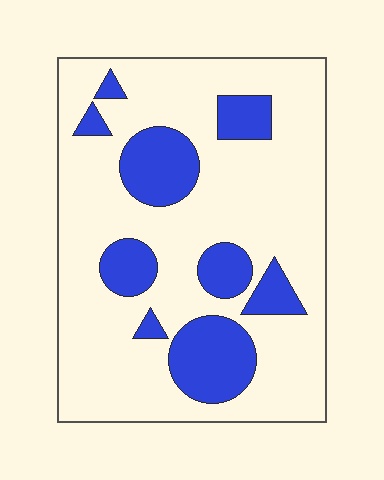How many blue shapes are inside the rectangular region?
9.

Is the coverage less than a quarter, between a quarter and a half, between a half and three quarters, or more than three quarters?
Less than a quarter.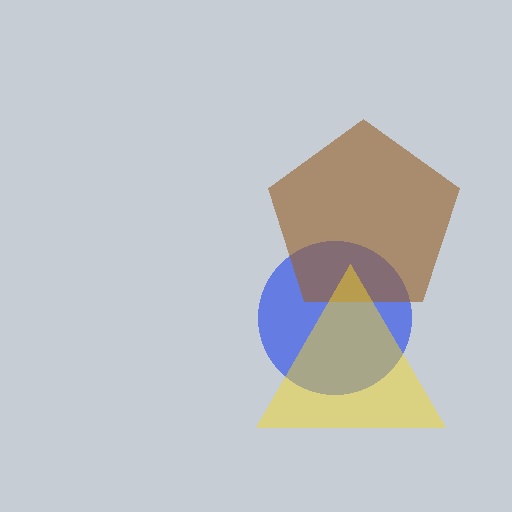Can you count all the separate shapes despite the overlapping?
Yes, there are 3 separate shapes.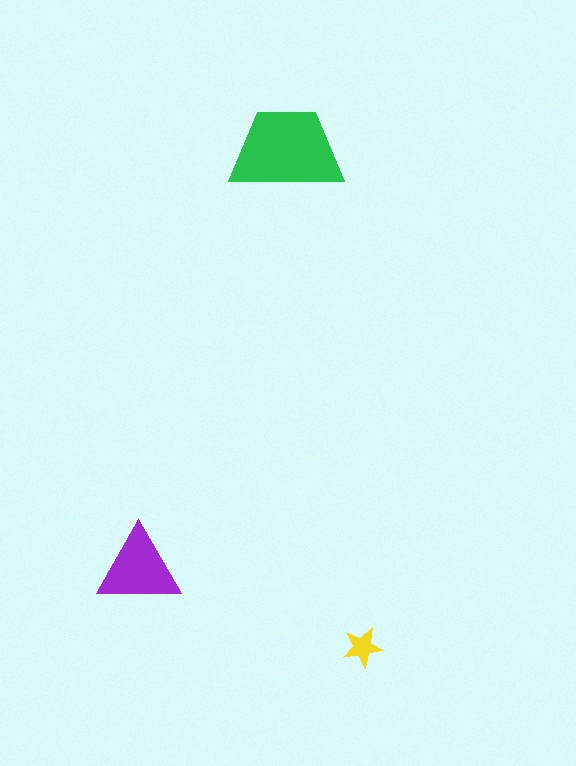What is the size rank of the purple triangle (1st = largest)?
2nd.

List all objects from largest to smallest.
The green trapezoid, the purple triangle, the yellow star.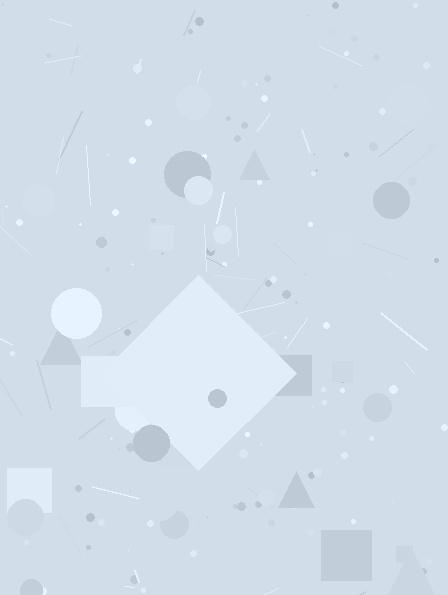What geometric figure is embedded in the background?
A diamond is embedded in the background.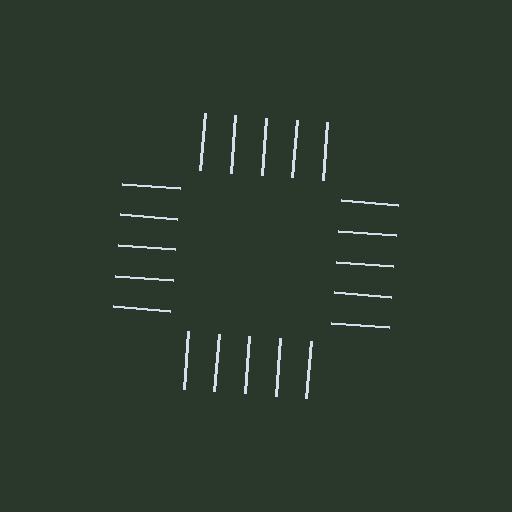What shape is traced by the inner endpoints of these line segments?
An illusory square — the line segments terminate on its edges but no continuous stroke is drawn.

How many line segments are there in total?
20 — 5 along each of the 4 edges.